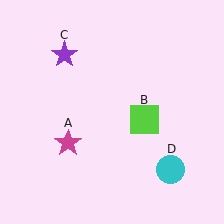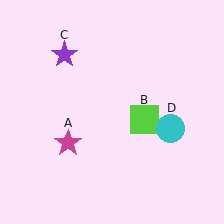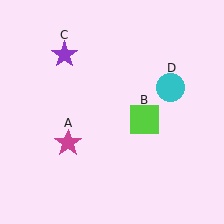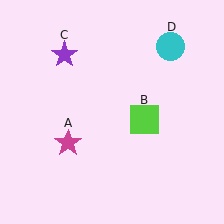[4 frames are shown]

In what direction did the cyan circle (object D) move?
The cyan circle (object D) moved up.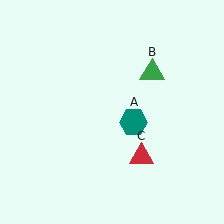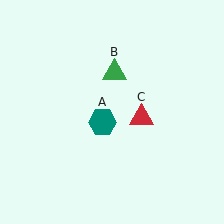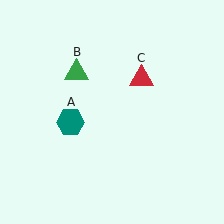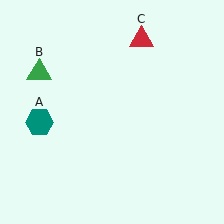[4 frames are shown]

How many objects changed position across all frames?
3 objects changed position: teal hexagon (object A), green triangle (object B), red triangle (object C).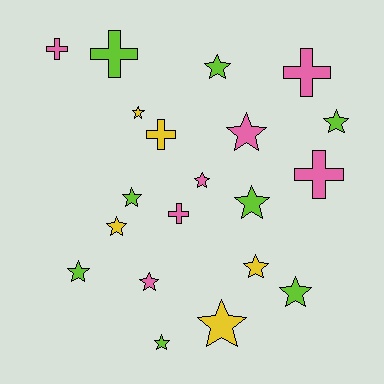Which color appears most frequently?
Lime, with 8 objects.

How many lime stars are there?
There are 7 lime stars.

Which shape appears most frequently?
Star, with 14 objects.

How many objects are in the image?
There are 20 objects.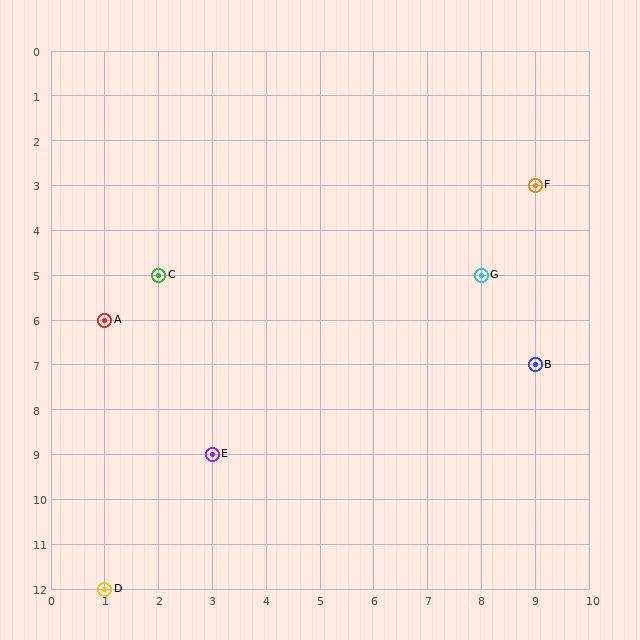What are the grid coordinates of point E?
Point E is at grid coordinates (3, 9).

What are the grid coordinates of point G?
Point G is at grid coordinates (8, 5).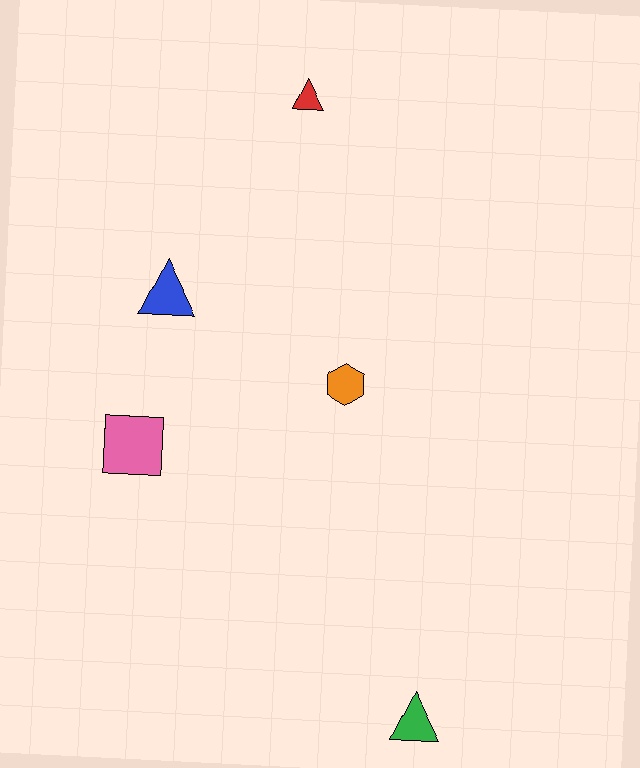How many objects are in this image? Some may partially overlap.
There are 5 objects.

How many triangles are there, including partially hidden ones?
There are 3 triangles.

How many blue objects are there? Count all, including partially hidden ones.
There is 1 blue object.